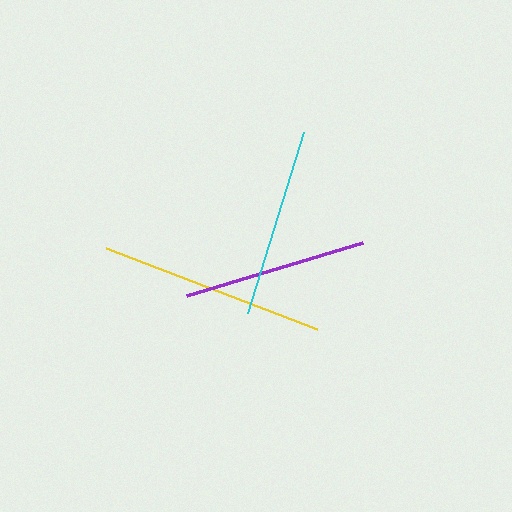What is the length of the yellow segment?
The yellow segment is approximately 226 pixels long.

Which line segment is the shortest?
The purple line is the shortest at approximately 184 pixels.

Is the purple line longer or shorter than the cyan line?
The cyan line is longer than the purple line.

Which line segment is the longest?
The yellow line is the longest at approximately 226 pixels.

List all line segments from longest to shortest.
From longest to shortest: yellow, cyan, purple.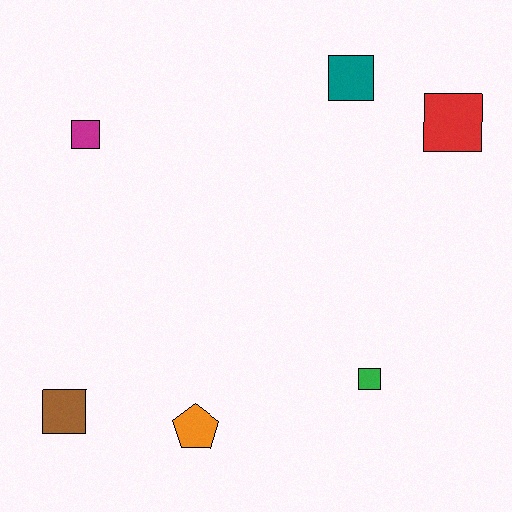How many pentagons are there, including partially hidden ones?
There is 1 pentagon.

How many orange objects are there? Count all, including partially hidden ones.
There is 1 orange object.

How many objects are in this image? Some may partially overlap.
There are 6 objects.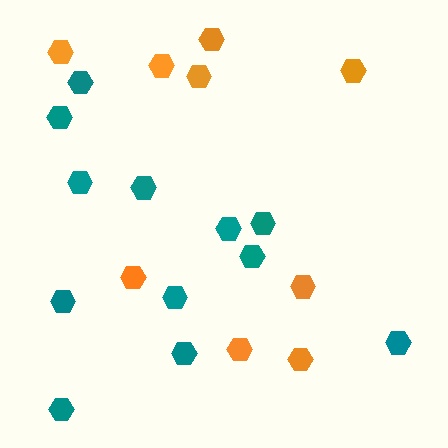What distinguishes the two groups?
There are 2 groups: one group of teal hexagons (12) and one group of orange hexagons (9).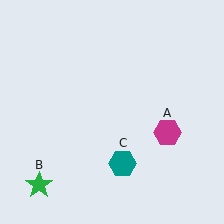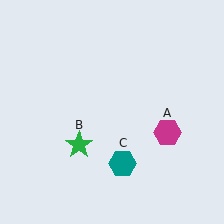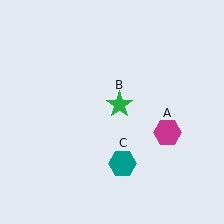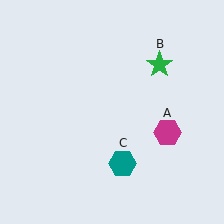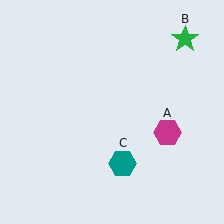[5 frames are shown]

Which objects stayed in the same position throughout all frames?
Magenta hexagon (object A) and teal hexagon (object C) remained stationary.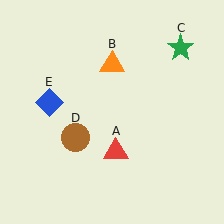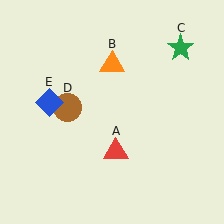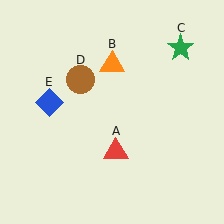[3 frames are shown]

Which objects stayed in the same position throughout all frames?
Red triangle (object A) and orange triangle (object B) and green star (object C) and blue diamond (object E) remained stationary.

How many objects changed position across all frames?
1 object changed position: brown circle (object D).